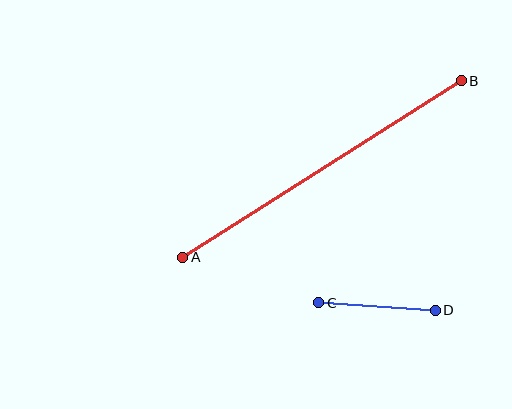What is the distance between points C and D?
The distance is approximately 116 pixels.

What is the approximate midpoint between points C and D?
The midpoint is at approximately (377, 306) pixels.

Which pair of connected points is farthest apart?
Points A and B are farthest apart.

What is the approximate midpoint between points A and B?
The midpoint is at approximately (322, 169) pixels.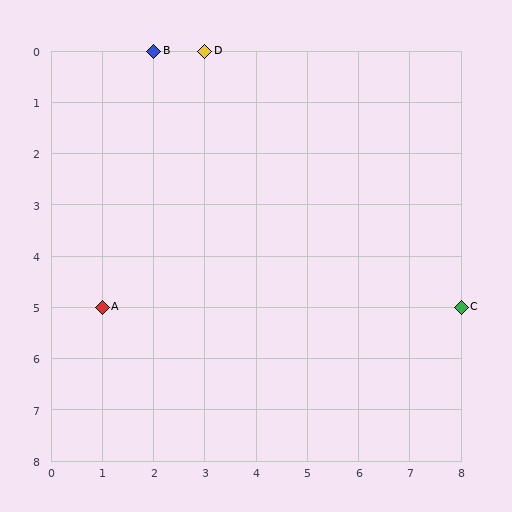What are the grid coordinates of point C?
Point C is at grid coordinates (8, 5).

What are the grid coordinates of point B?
Point B is at grid coordinates (2, 0).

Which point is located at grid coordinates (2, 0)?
Point B is at (2, 0).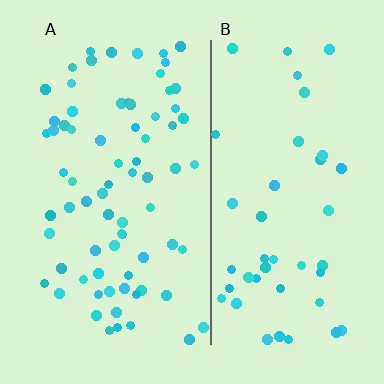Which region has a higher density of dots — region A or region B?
A (the left).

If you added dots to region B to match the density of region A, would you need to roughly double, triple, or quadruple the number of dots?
Approximately double.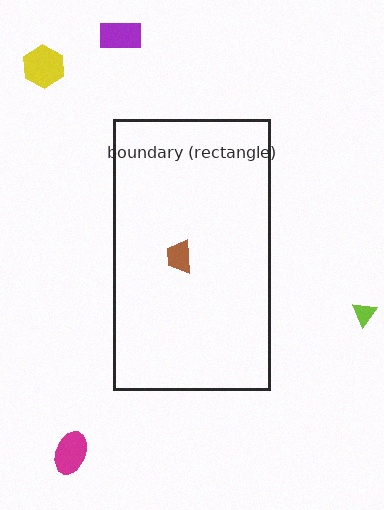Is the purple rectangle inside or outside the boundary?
Outside.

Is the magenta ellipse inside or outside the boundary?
Outside.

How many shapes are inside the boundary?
1 inside, 4 outside.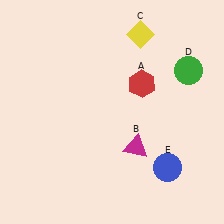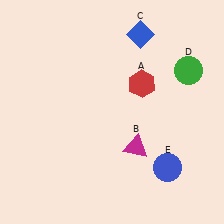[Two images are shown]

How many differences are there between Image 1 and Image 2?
There is 1 difference between the two images.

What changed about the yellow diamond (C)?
In Image 1, C is yellow. In Image 2, it changed to blue.